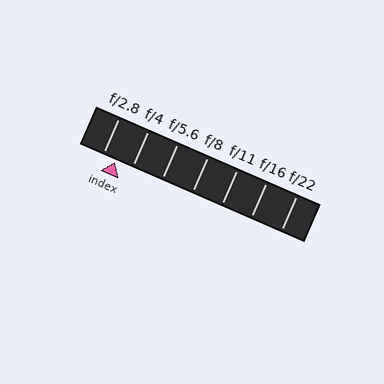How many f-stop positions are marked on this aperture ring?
There are 7 f-stop positions marked.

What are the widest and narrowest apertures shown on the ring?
The widest aperture shown is f/2.8 and the narrowest is f/22.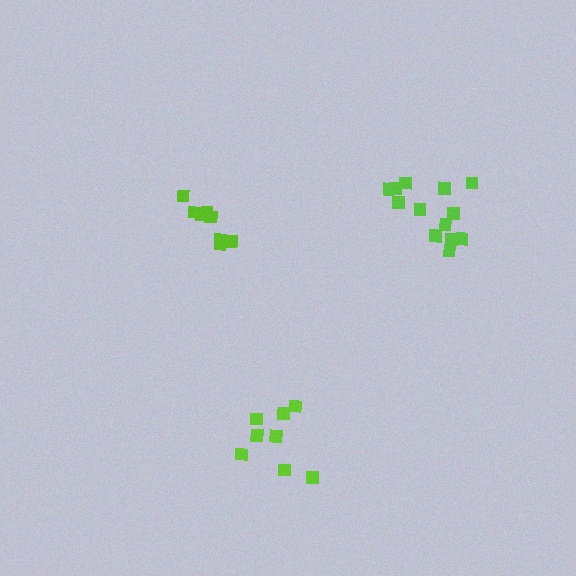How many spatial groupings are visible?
There are 3 spatial groupings.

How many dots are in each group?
Group 1: 13 dots, Group 2: 8 dots, Group 3: 8 dots (29 total).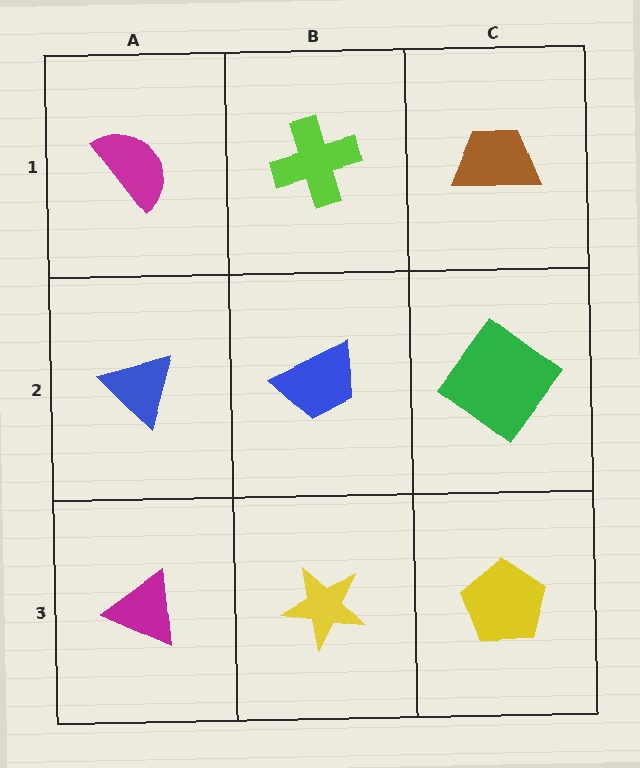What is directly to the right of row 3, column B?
A yellow pentagon.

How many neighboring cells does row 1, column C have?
2.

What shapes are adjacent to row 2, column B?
A lime cross (row 1, column B), a yellow star (row 3, column B), a blue triangle (row 2, column A), a green diamond (row 2, column C).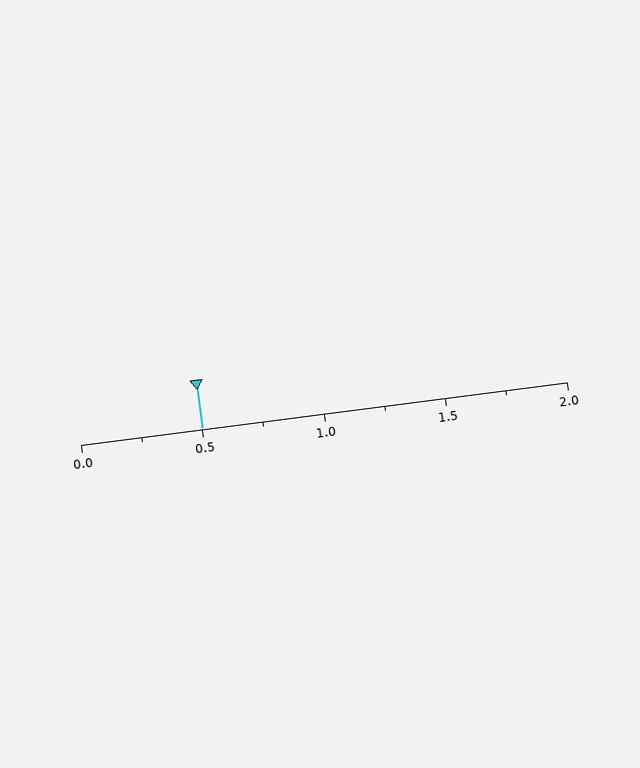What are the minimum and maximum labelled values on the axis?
The axis runs from 0.0 to 2.0.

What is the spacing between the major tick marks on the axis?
The major ticks are spaced 0.5 apart.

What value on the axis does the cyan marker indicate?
The marker indicates approximately 0.5.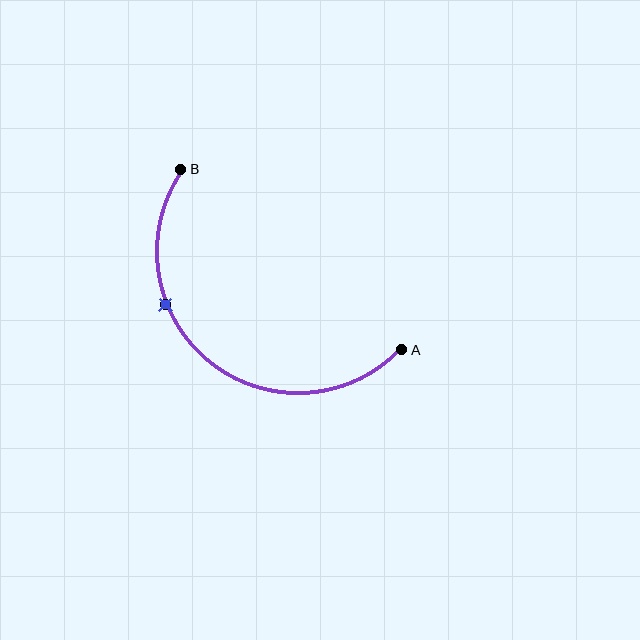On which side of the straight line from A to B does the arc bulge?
The arc bulges below and to the left of the straight line connecting A and B.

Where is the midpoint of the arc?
The arc midpoint is the point on the curve farthest from the straight line joining A and B. It sits below and to the left of that line.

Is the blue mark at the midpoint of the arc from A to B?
No. The blue mark lies on the arc but is closer to endpoint B. The arc midpoint would be at the point on the curve equidistant along the arc from both A and B.